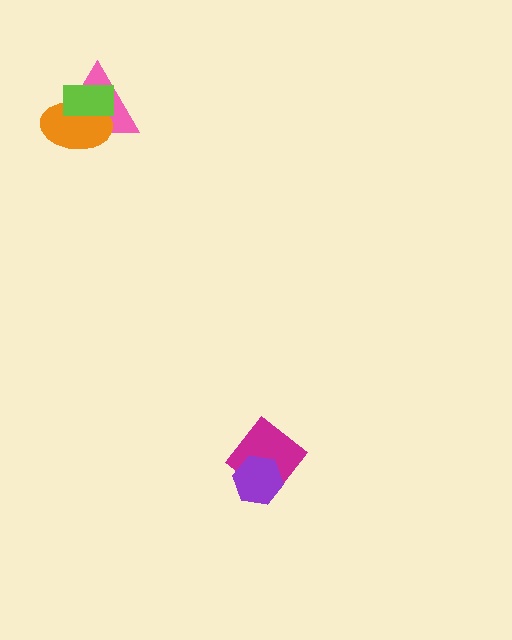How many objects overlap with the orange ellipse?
2 objects overlap with the orange ellipse.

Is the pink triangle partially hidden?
Yes, it is partially covered by another shape.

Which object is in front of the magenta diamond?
The purple hexagon is in front of the magenta diamond.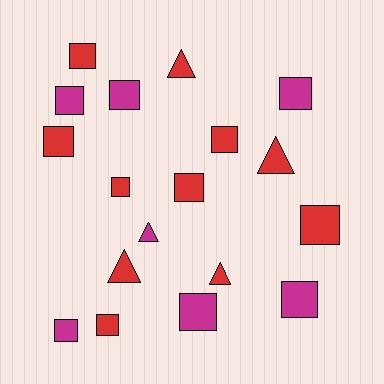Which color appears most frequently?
Red, with 11 objects.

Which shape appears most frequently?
Square, with 13 objects.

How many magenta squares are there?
There are 6 magenta squares.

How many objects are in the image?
There are 18 objects.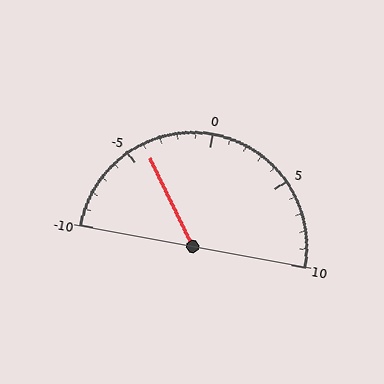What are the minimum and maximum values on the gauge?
The gauge ranges from -10 to 10.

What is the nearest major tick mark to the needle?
The nearest major tick mark is -5.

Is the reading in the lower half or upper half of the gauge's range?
The reading is in the lower half of the range (-10 to 10).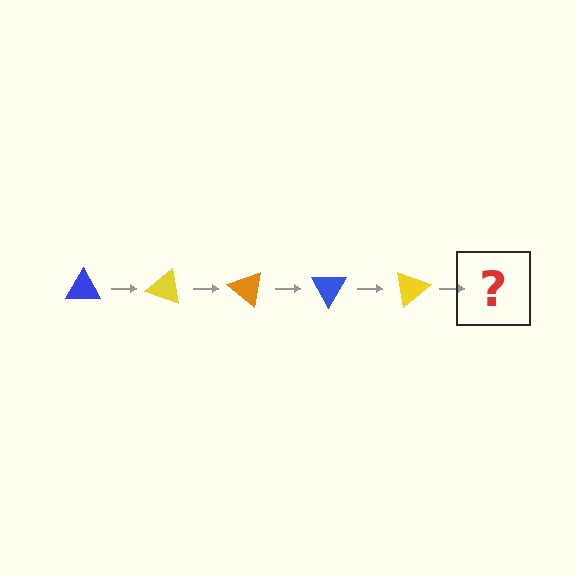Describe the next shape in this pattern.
It should be an orange triangle, rotated 100 degrees from the start.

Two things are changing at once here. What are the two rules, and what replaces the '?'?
The two rules are that it rotates 20 degrees each step and the color cycles through blue, yellow, and orange. The '?' should be an orange triangle, rotated 100 degrees from the start.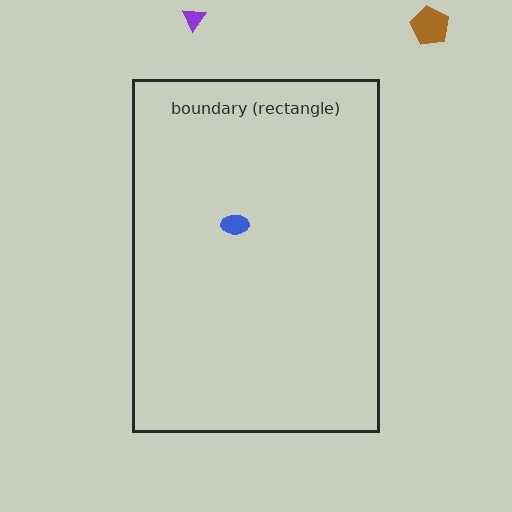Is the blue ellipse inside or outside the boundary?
Inside.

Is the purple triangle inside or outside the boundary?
Outside.